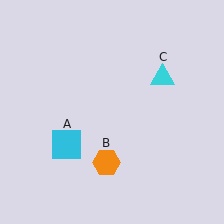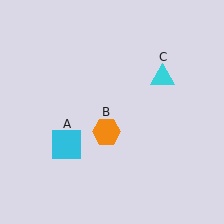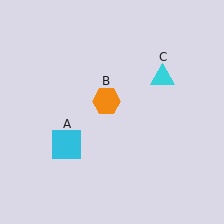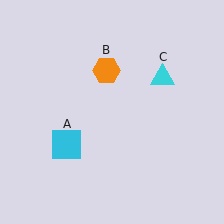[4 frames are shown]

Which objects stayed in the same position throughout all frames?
Cyan square (object A) and cyan triangle (object C) remained stationary.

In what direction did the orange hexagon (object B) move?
The orange hexagon (object B) moved up.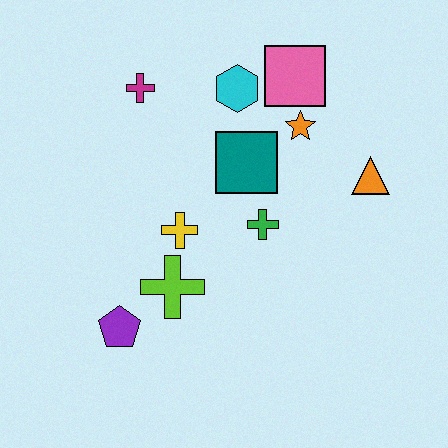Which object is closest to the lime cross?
The yellow cross is closest to the lime cross.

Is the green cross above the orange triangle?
No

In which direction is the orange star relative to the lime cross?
The orange star is above the lime cross.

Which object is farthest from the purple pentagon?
The pink square is farthest from the purple pentagon.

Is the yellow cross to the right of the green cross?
No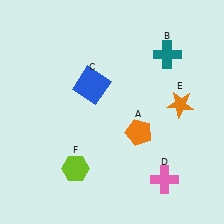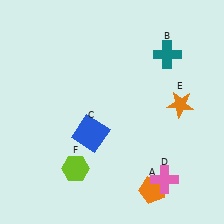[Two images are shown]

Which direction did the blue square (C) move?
The blue square (C) moved down.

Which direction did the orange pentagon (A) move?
The orange pentagon (A) moved down.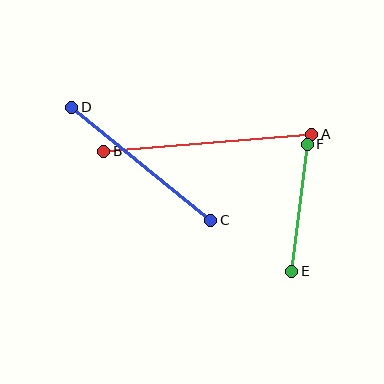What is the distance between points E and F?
The distance is approximately 128 pixels.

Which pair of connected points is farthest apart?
Points A and B are farthest apart.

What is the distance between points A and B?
The distance is approximately 209 pixels.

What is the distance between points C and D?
The distance is approximately 179 pixels.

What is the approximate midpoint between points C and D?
The midpoint is at approximately (141, 164) pixels.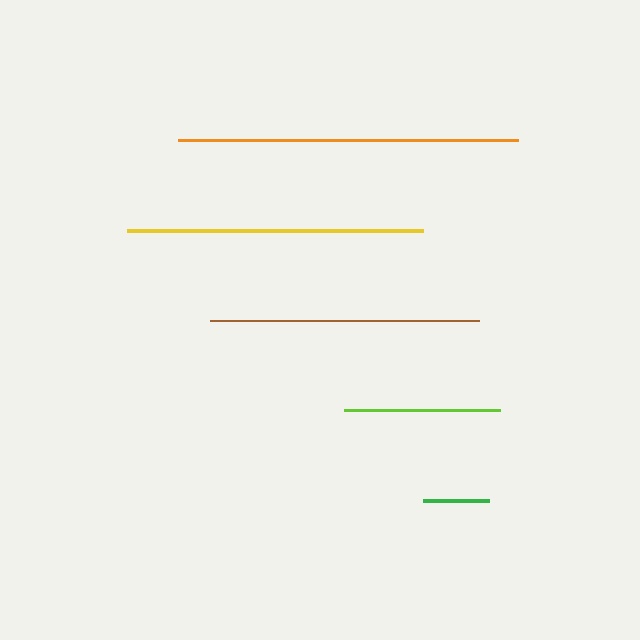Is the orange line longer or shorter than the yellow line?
The orange line is longer than the yellow line.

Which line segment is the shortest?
The green line is the shortest at approximately 65 pixels.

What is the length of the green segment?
The green segment is approximately 65 pixels long.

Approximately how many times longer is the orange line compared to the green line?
The orange line is approximately 5.2 times the length of the green line.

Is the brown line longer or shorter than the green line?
The brown line is longer than the green line.